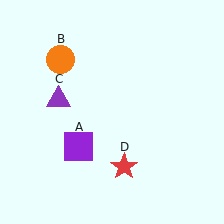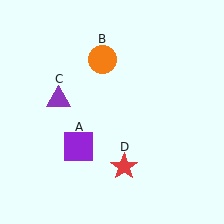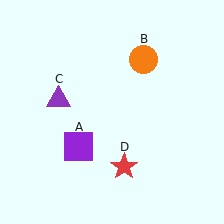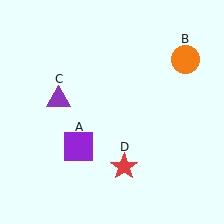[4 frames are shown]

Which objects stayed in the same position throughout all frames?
Purple square (object A) and purple triangle (object C) and red star (object D) remained stationary.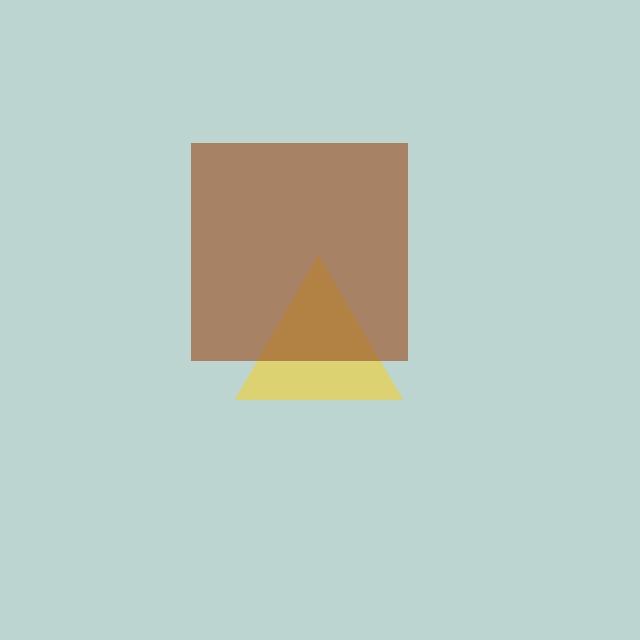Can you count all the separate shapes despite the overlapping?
Yes, there are 2 separate shapes.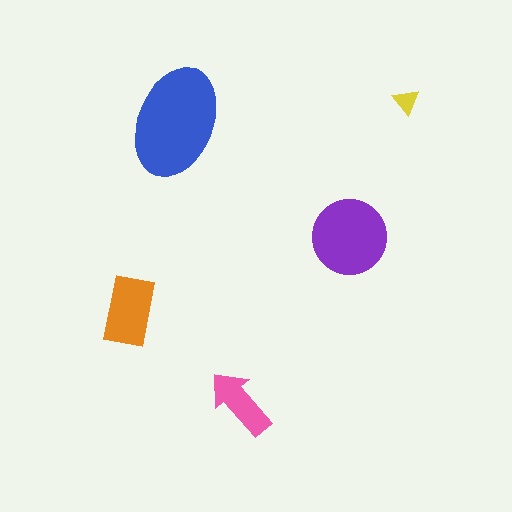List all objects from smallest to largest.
The yellow triangle, the pink arrow, the orange rectangle, the purple circle, the blue ellipse.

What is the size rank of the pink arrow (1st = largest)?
4th.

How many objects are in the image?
There are 5 objects in the image.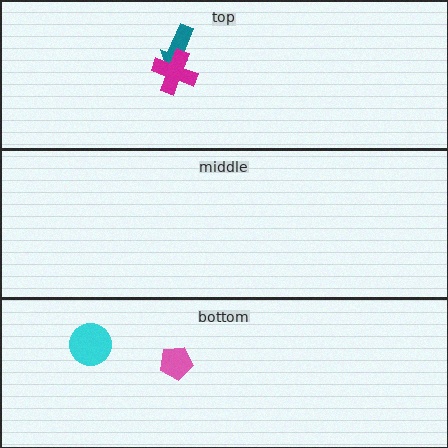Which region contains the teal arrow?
The top region.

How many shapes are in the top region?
2.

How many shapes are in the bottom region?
2.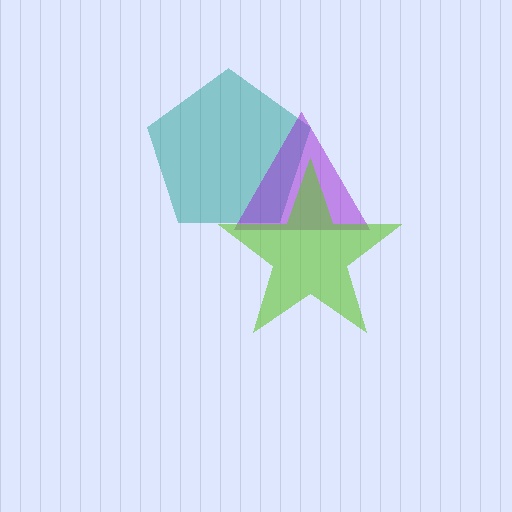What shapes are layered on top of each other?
The layered shapes are: a teal pentagon, a purple triangle, a lime star.